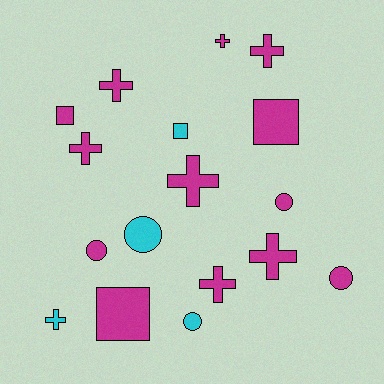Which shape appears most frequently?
Cross, with 8 objects.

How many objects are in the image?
There are 17 objects.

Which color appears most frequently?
Magenta, with 13 objects.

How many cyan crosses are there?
There is 1 cyan cross.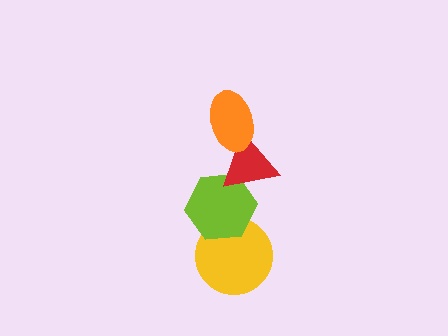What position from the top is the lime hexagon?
The lime hexagon is 3rd from the top.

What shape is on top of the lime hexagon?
The red triangle is on top of the lime hexagon.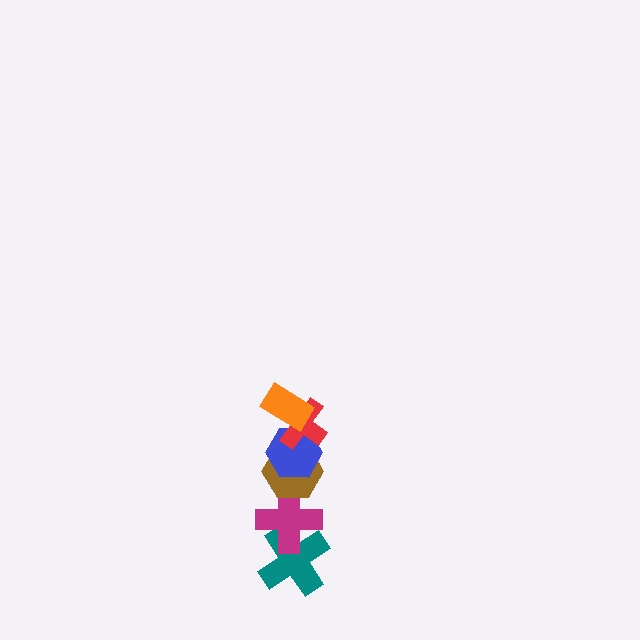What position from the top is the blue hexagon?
The blue hexagon is 3rd from the top.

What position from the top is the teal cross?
The teal cross is 6th from the top.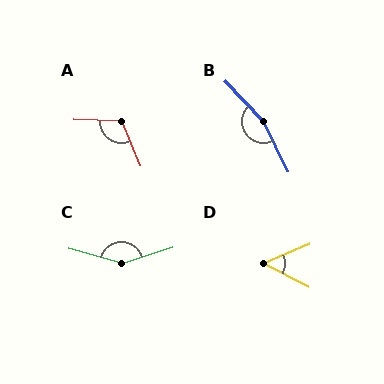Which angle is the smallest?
D, at approximately 49 degrees.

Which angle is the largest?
B, at approximately 163 degrees.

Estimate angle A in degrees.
Approximately 114 degrees.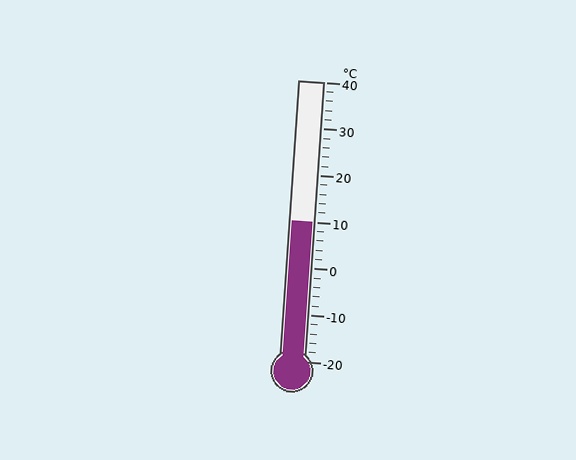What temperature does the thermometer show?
The thermometer shows approximately 10°C.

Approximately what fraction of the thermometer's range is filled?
The thermometer is filled to approximately 50% of its range.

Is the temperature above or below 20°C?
The temperature is below 20°C.